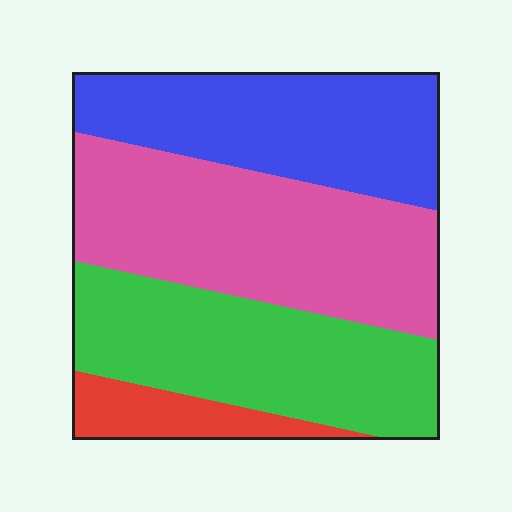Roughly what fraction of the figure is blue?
Blue covers roughly 25% of the figure.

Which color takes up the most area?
Pink, at roughly 35%.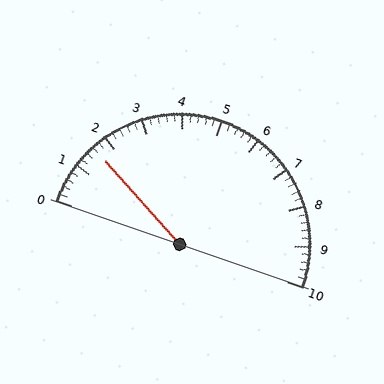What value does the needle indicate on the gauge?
The needle indicates approximately 1.6.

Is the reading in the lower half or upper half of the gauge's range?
The reading is in the lower half of the range (0 to 10).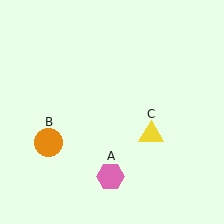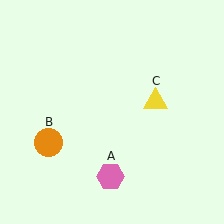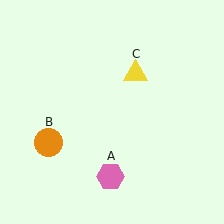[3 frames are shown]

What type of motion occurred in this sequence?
The yellow triangle (object C) rotated counterclockwise around the center of the scene.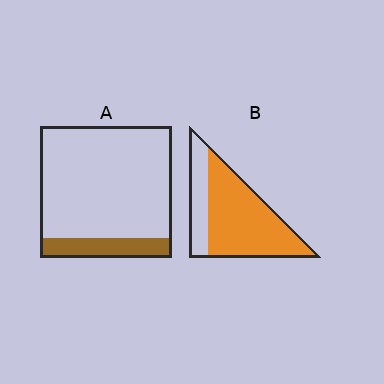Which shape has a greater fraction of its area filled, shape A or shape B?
Shape B.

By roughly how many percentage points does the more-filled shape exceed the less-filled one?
By roughly 60 percentage points (B over A).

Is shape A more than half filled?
No.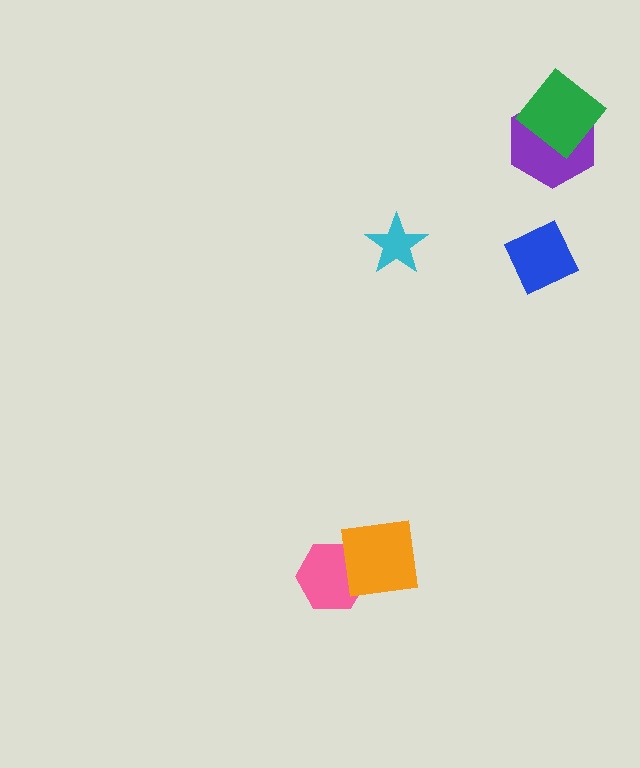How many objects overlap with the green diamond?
1 object overlaps with the green diamond.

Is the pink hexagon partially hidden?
Yes, it is partially covered by another shape.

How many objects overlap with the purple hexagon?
1 object overlaps with the purple hexagon.